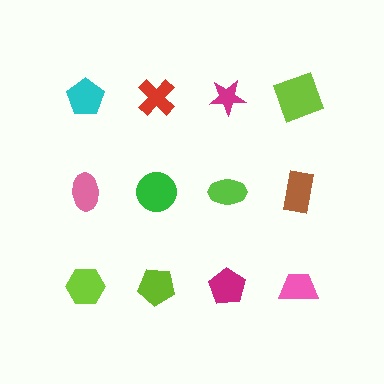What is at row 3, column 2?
A lime pentagon.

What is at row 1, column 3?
A magenta star.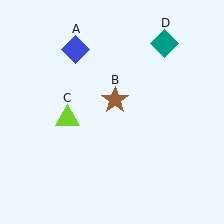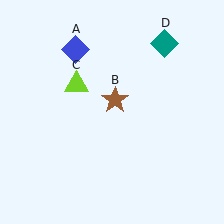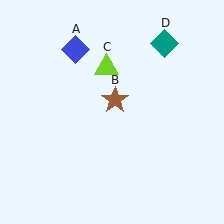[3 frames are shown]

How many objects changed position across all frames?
1 object changed position: lime triangle (object C).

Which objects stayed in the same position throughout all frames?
Blue diamond (object A) and brown star (object B) and teal diamond (object D) remained stationary.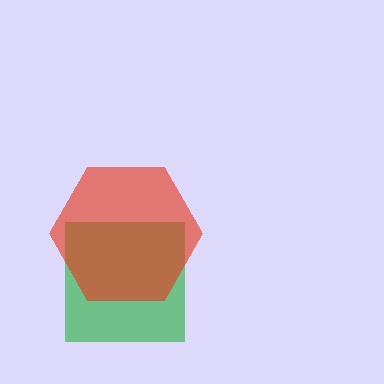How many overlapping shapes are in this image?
There are 2 overlapping shapes in the image.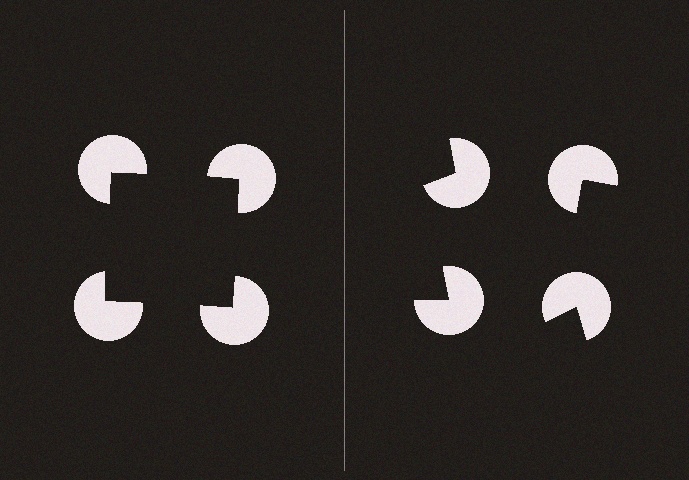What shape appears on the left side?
An illusory square.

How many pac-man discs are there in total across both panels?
8 — 4 on each side.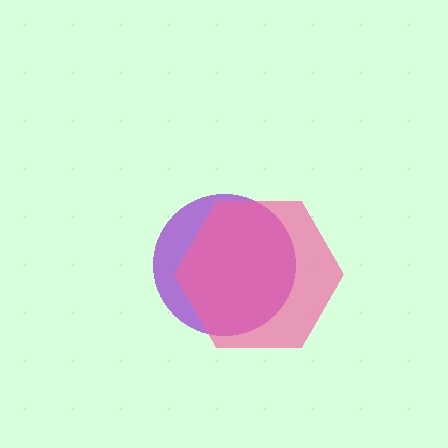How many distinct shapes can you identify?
There are 2 distinct shapes: a purple circle, a pink hexagon.